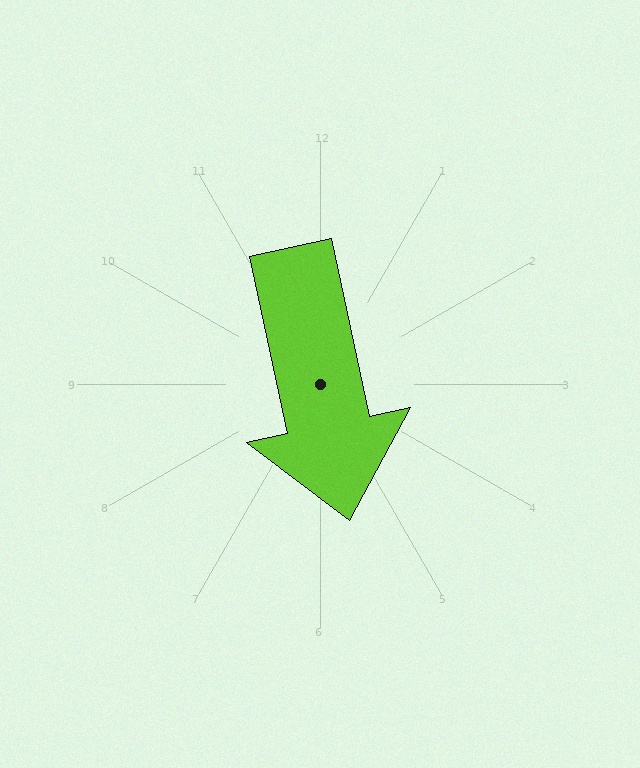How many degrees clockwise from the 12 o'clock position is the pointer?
Approximately 168 degrees.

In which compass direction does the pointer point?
South.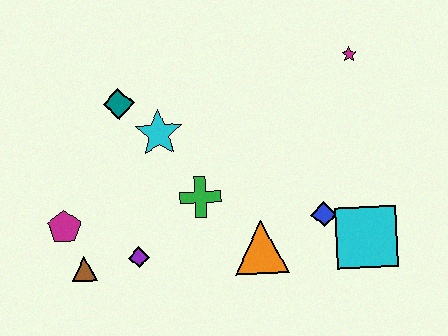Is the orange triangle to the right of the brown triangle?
Yes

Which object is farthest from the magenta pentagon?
The magenta star is farthest from the magenta pentagon.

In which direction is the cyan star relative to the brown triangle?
The cyan star is above the brown triangle.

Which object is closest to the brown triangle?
The magenta pentagon is closest to the brown triangle.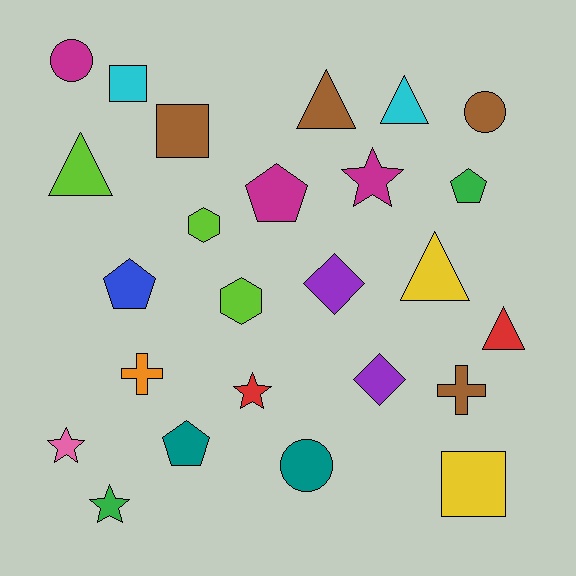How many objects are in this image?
There are 25 objects.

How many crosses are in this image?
There are 2 crosses.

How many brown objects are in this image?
There are 4 brown objects.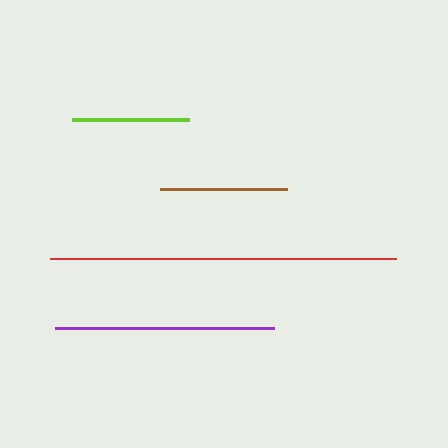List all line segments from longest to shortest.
From longest to shortest: red, purple, brown, lime.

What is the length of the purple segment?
The purple segment is approximately 219 pixels long.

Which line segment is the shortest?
The lime line is the shortest at approximately 117 pixels.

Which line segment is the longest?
The red line is the longest at approximately 346 pixels.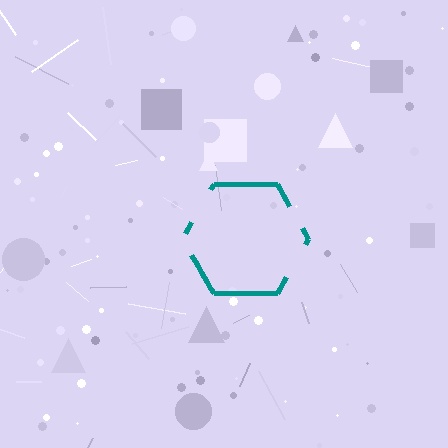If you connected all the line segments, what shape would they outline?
They would outline a hexagon.